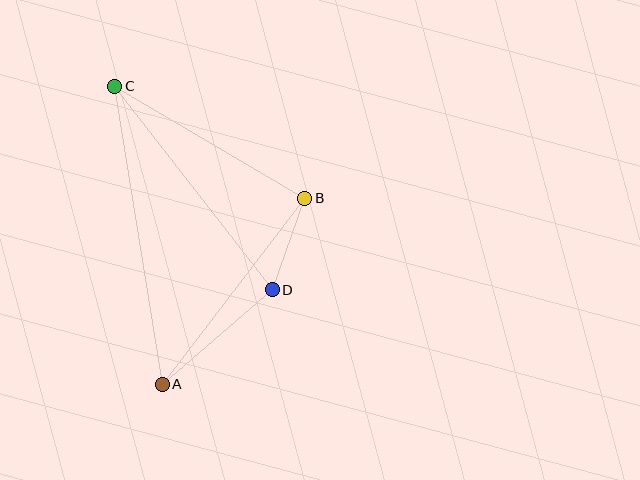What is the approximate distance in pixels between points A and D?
The distance between A and D is approximately 145 pixels.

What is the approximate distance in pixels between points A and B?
The distance between A and B is approximately 234 pixels.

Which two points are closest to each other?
Points B and D are closest to each other.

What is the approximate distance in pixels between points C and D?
The distance between C and D is approximately 258 pixels.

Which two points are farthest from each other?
Points A and C are farthest from each other.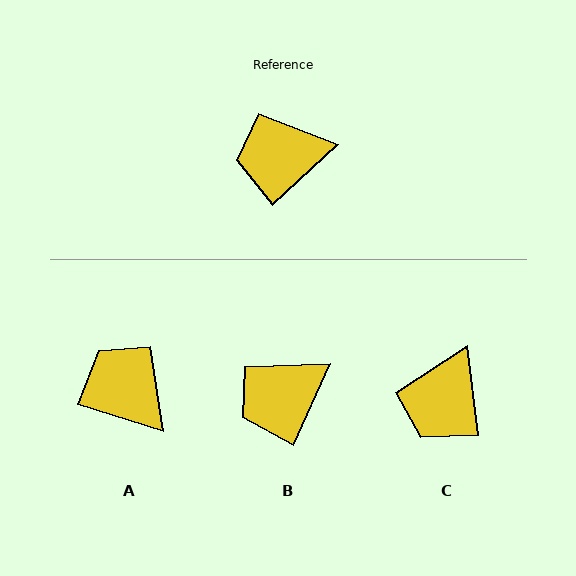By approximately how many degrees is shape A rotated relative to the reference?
Approximately 60 degrees clockwise.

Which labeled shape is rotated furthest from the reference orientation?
A, about 60 degrees away.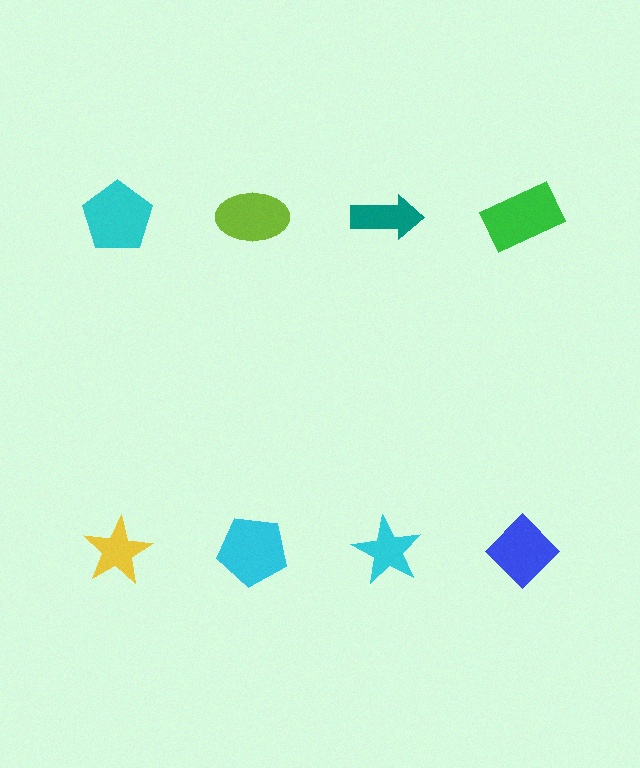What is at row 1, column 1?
A cyan pentagon.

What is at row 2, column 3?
A cyan star.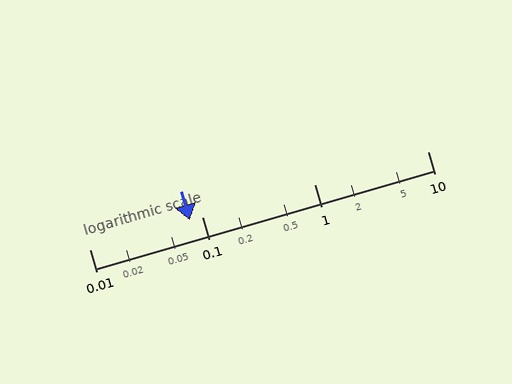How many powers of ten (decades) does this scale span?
The scale spans 3 decades, from 0.01 to 10.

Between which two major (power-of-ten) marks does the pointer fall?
The pointer is between 0.01 and 0.1.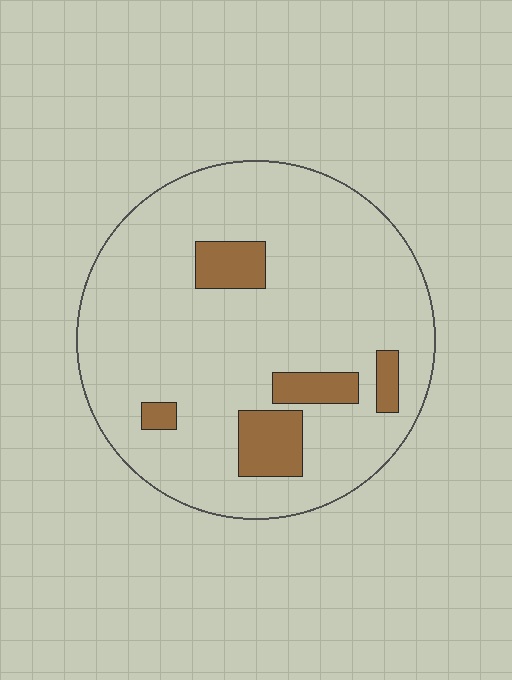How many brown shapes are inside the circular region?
5.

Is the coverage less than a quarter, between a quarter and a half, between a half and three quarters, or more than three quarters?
Less than a quarter.